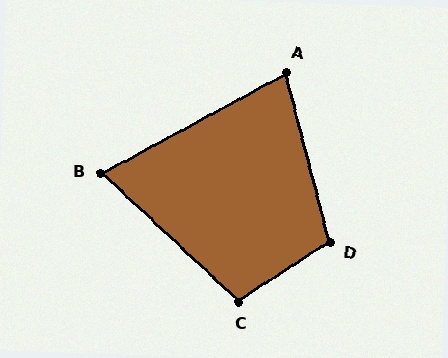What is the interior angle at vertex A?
Approximately 76 degrees (acute).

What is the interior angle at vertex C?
Approximately 104 degrees (obtuse).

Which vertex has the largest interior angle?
D, at approximately 108 degrees.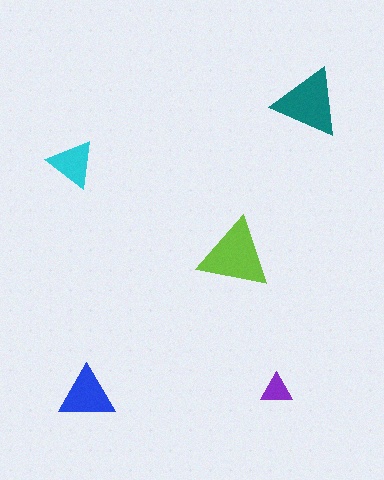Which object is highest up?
The teal triangle is topmost.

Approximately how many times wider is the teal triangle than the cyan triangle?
About 1.5 times wider.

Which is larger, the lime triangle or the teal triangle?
The lime one.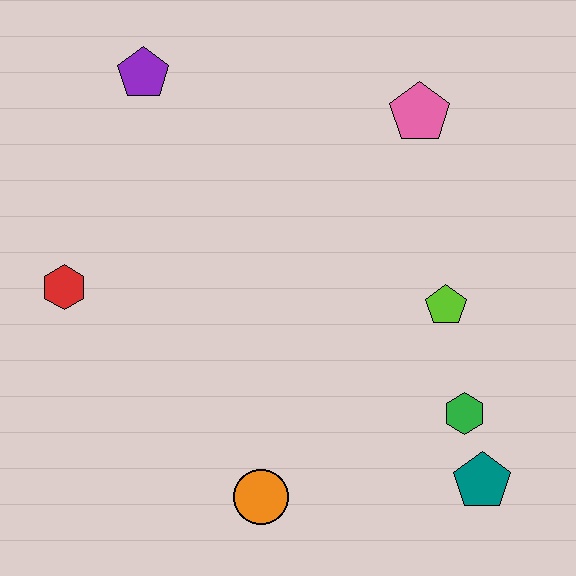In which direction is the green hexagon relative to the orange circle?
The green hexagon is to the right of the orange circle.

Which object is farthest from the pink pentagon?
The orange circle is farthest from the pink pentagon.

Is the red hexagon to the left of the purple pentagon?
Yes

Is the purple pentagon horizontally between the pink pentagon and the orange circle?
No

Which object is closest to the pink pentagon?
The lime pentagon is closest to the pink pentagon.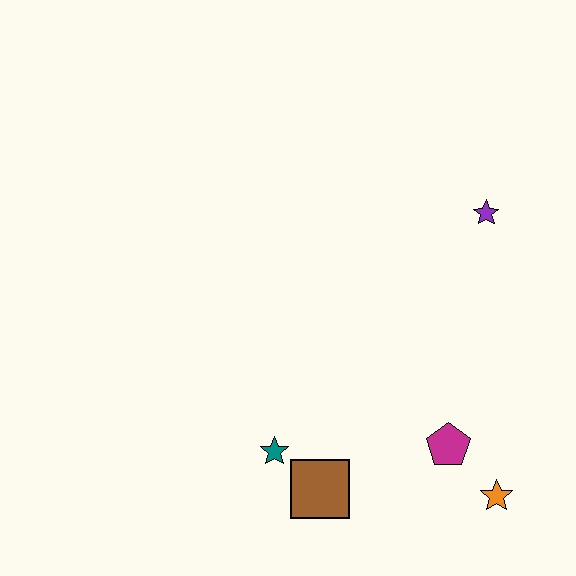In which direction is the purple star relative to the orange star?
The purple star is above the orange star.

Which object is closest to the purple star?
The magenta pentagon is closest to the purple star.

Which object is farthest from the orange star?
The purple star is farthest from the orange star.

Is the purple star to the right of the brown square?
Yes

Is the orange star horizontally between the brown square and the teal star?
No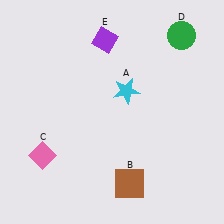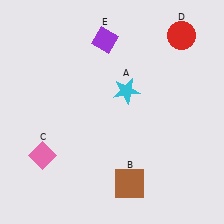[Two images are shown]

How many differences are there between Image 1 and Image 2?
There is 1 difference between the two images.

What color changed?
The circle (D) changed from green in Image 1 to red in Image 2.